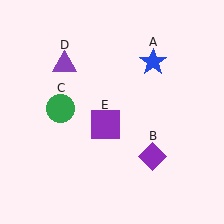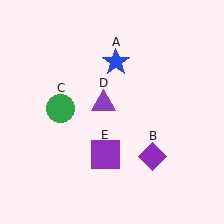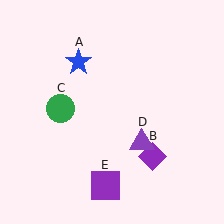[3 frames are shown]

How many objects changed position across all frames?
3 objects changed position: blue star (object A), purple triangle (object D), purple square (object E).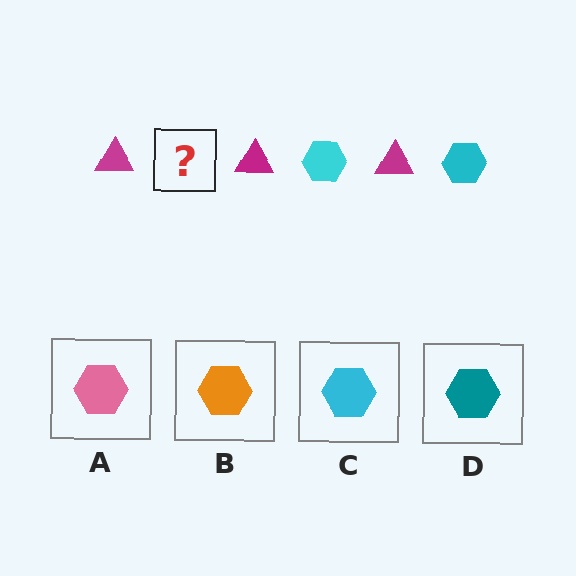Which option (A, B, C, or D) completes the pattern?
C.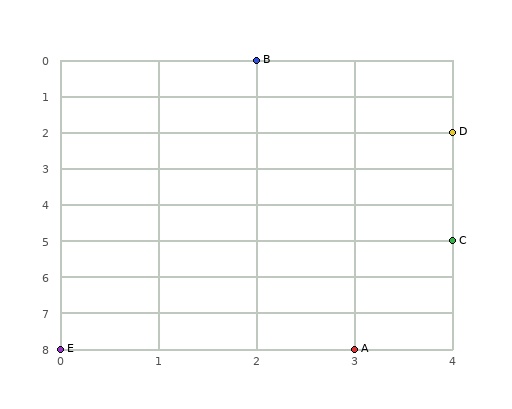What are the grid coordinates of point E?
Point E is at grid coordinates (0, 8).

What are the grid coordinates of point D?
Point D is at grid coordinates (4, 2).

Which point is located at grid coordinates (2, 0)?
Point B is at (2, 0).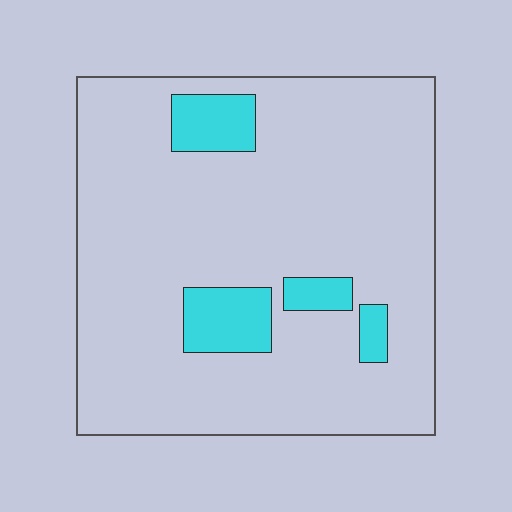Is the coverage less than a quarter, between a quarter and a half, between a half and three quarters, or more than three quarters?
Less than a quarter.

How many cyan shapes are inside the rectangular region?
4.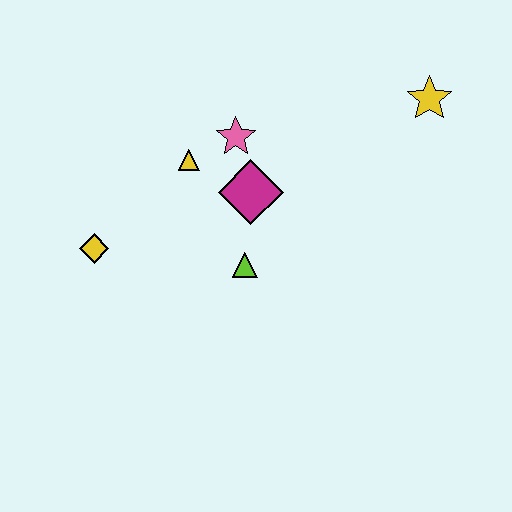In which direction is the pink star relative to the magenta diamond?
The pink star is above the magenta diamond.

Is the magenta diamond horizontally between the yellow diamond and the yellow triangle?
No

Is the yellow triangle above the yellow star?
No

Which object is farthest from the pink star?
The yellow star is farthest from the pink star.